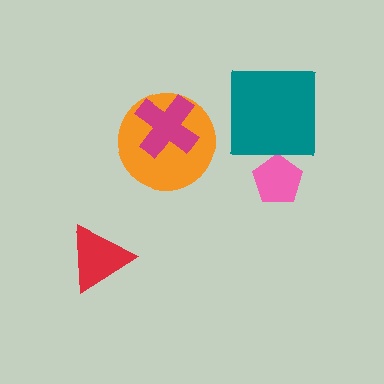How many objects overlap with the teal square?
0 objects overlap with the teal square.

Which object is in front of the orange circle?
The magenta cross is in front of the orange circle.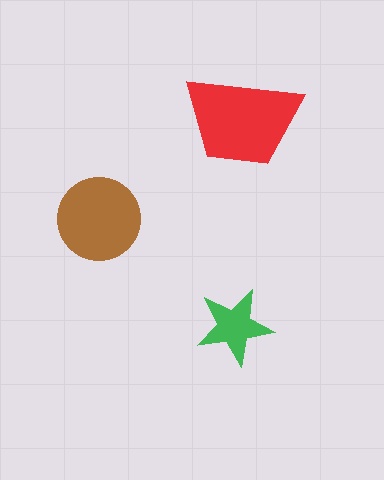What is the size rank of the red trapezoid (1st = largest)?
1st.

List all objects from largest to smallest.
The red trapezoid, the brown circle, the green star.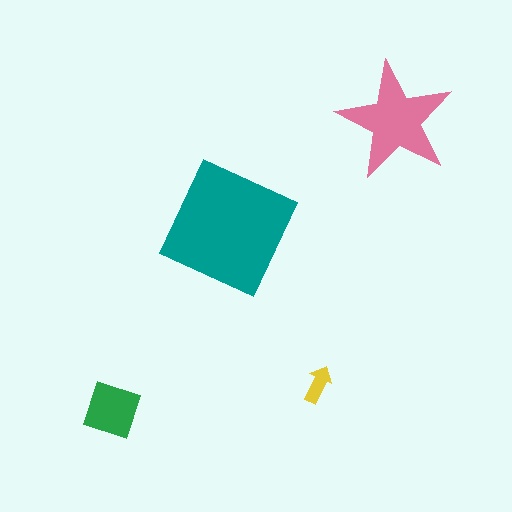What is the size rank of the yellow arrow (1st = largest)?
4th.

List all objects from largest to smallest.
The teal square, the pink star, the green diamond, the yellow arrow.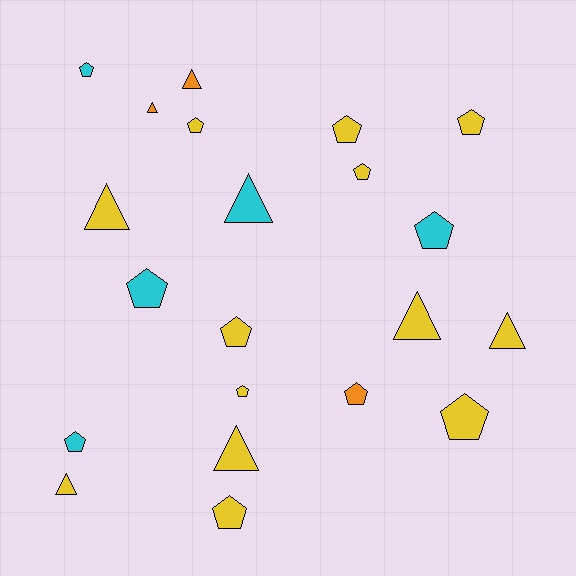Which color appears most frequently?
Yellow, with 13 objects.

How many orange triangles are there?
There are 2 orange triangles.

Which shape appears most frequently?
Pentagon, with 13 objects.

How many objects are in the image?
There are 21 objects.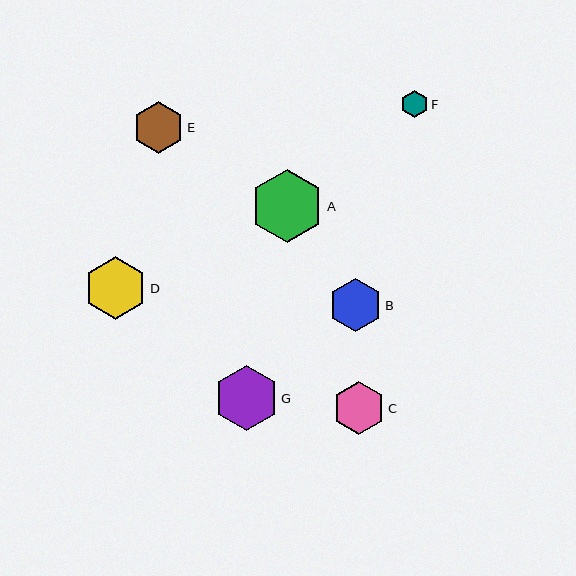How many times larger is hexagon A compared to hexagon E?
Hexagon A is approximately 1.4 times the size of hexagon E.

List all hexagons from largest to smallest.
From largest to smallest: A, G, D, B, C, E, F.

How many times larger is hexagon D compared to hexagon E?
Hexagon D is approximately 1.2 times the size of hexagon E.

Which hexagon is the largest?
Hexagon A is the largest with a size of approximately 73 pixels.